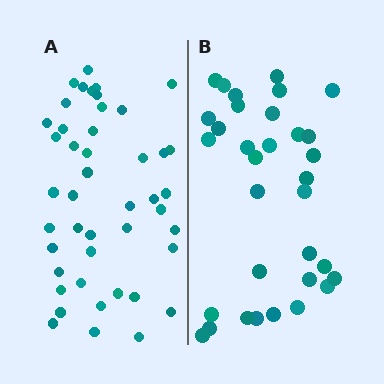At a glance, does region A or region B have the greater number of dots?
Region A (the left region) has more dots.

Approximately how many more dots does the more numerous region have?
Region A has roughly 12 or so more dots than region B.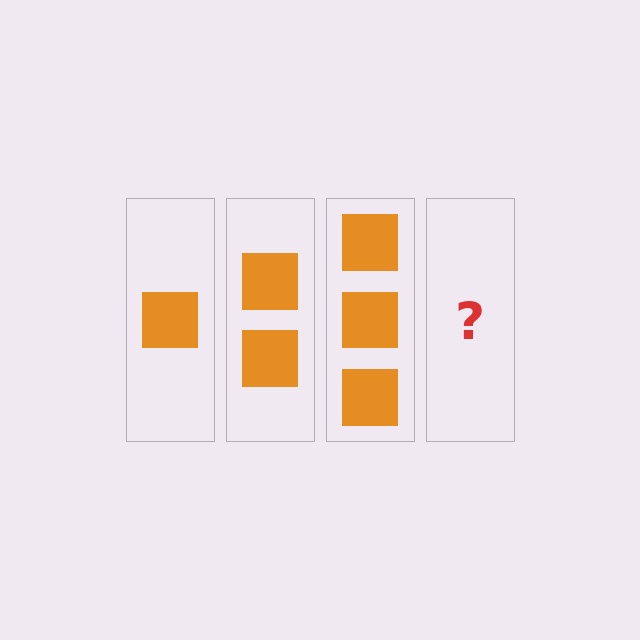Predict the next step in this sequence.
The next step is 4 squares.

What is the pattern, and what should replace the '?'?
The pattern is that each step adds one more square. The '?' should be 4 squares.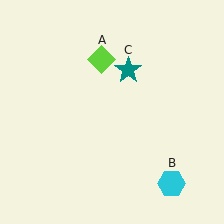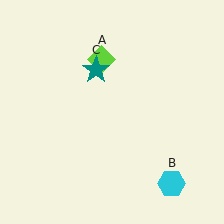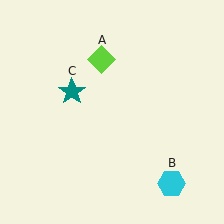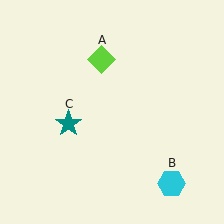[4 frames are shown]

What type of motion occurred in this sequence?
The teal star (object C) rotated counterclockwise around the center of the scene.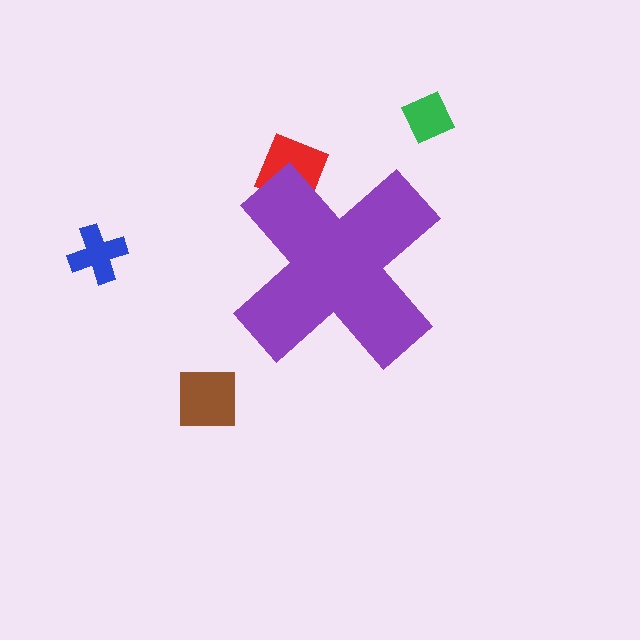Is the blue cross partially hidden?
No, the blue cross is fully visible.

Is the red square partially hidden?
Yes, the red square is partially hidden behind the purple cross.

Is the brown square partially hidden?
No, the brown square is fully visible.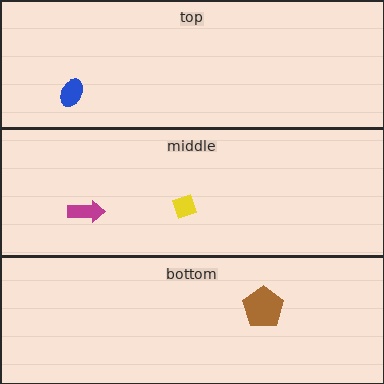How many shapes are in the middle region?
2.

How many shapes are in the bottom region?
1.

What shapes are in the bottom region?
The brown pentagon.